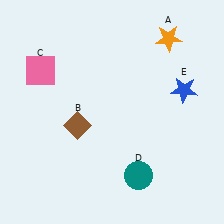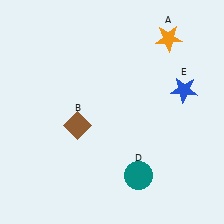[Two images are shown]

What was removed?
The pink square (C) was removed in Image 2.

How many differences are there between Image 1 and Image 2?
There is 1 difference between the two images.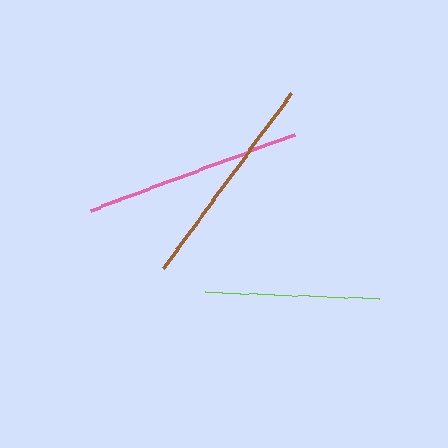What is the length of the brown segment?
The brown segment is approximately 217 pixels long.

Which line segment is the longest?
The pink line is the longest at approximately 217 pixels.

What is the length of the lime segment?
The lime segment is approximately 173 pixels long.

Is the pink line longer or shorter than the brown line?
The pink line is longer than the brown line.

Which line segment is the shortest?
The lime line is the shortest at approximately 173 pixels.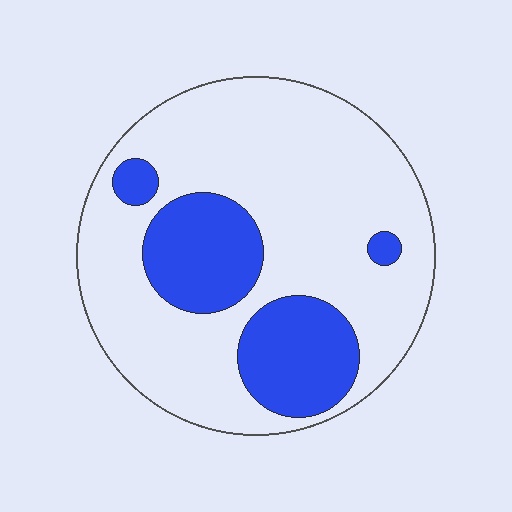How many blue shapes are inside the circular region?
4.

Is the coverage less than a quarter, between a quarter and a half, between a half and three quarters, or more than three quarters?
Between a quarter and a half.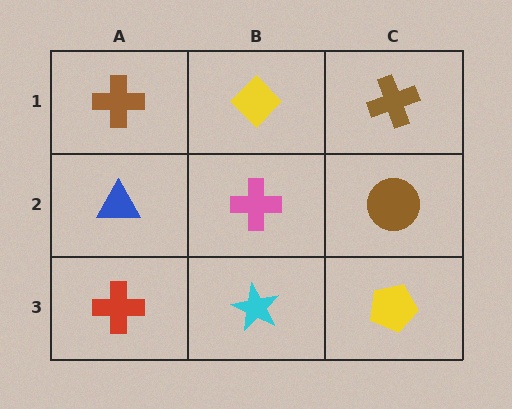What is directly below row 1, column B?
A pink cross.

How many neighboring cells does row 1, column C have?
2.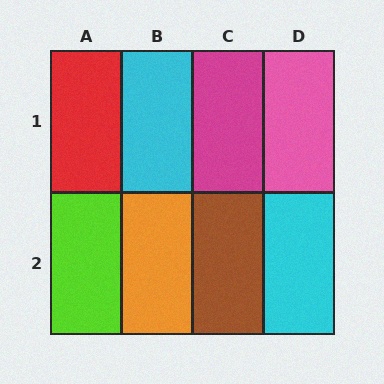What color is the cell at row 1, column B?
Cyan.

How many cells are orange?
1 cell is orange.